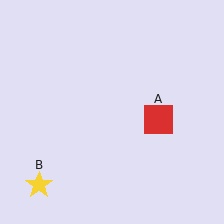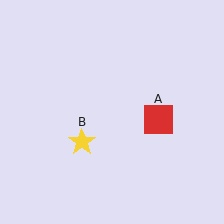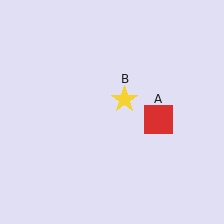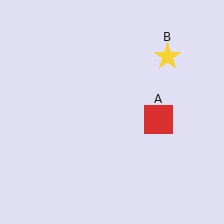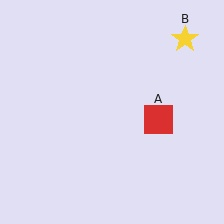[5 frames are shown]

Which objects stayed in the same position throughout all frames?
Red square (object A) remained stationary.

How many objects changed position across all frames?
1 object changed position: yellow star (object B).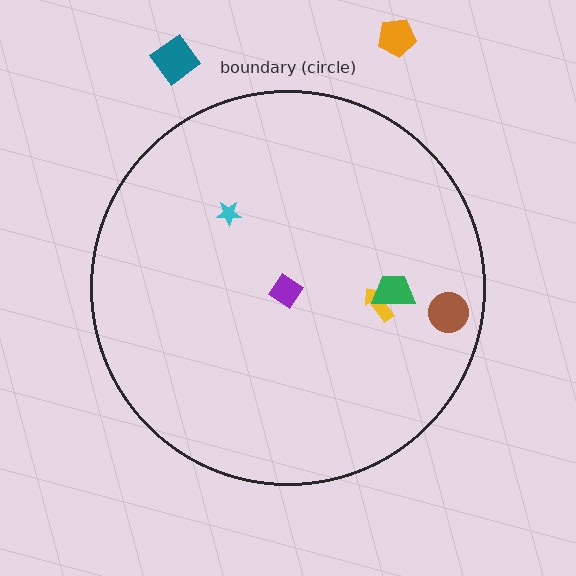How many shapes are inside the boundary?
5 inside, 2 outside.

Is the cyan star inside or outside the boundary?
Inside.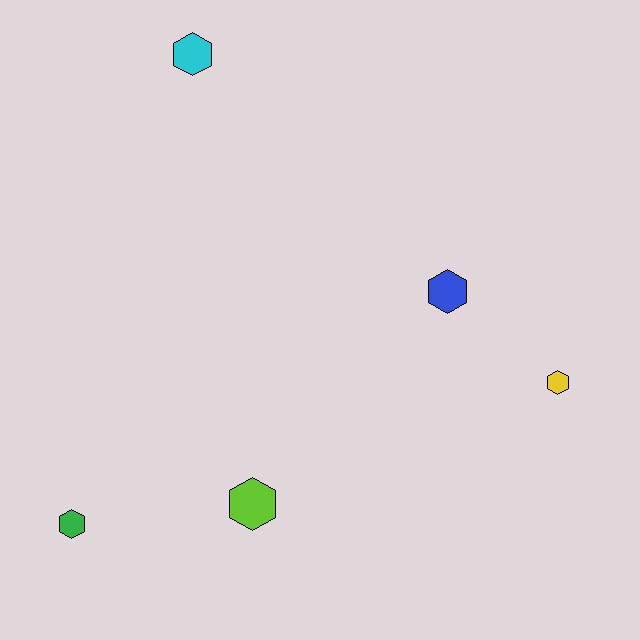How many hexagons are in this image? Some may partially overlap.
There are 5 hexagons.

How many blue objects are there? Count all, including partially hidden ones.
There is 1 blue object.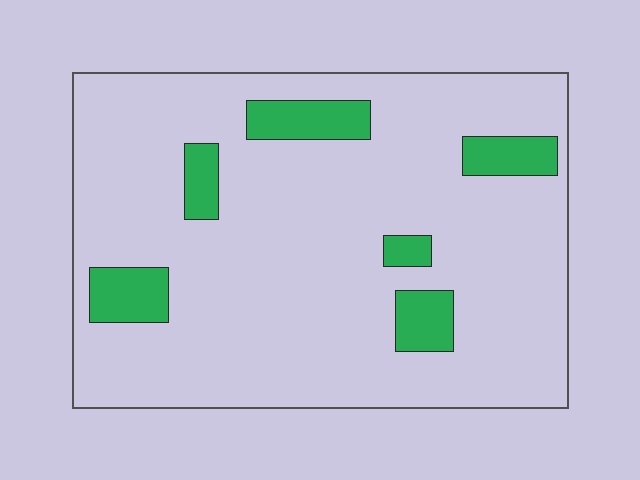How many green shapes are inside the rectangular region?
6.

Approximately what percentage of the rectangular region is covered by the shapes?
Approximately 15%.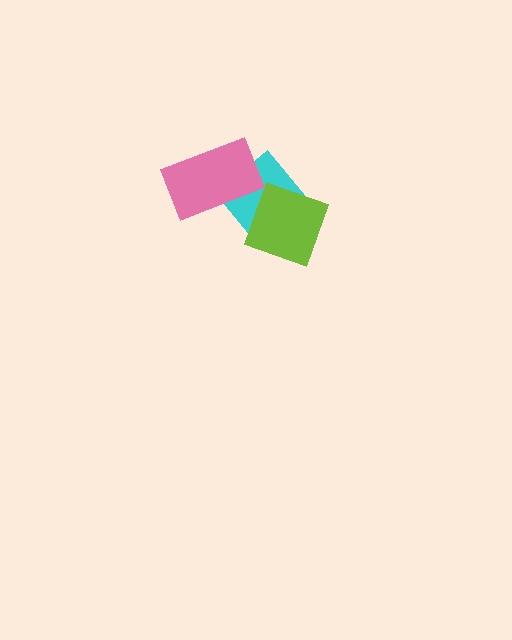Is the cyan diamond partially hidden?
Yes, it is partially covered by another shape.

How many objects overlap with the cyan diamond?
2 objects overlap with the cyan diamond.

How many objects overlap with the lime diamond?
1 object overlaps with the lime diamond.